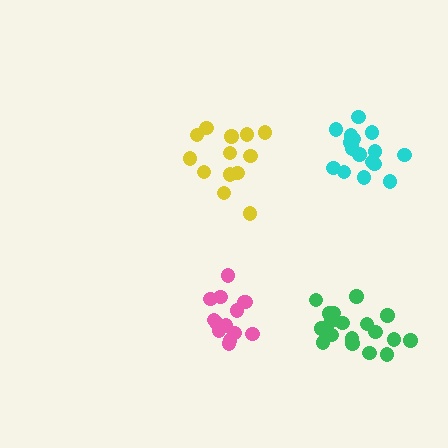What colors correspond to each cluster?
The clusters are colored: pink, yellow, cyan, green.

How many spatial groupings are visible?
There are 4 spatial groupings.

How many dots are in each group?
Group 1: 14 dots, Group 2: 13 dots, Group 3: 17 dots, Group 4: 18 dots (62 total).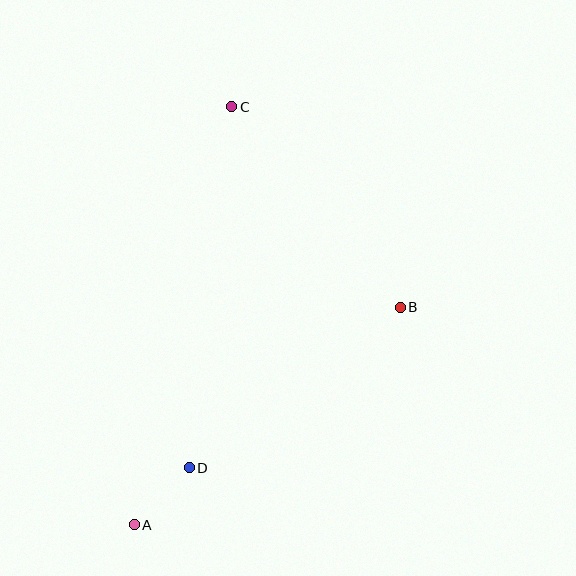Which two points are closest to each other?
Points A and D are closest to each other.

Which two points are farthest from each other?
Points A and C are farthest from each other.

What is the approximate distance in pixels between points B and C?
The distance between B and C is approximately 262 pixels.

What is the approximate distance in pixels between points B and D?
The distance between B and D is approximately 265 pixels.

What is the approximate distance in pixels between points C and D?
The distance between C and D is approximately 363 pixels.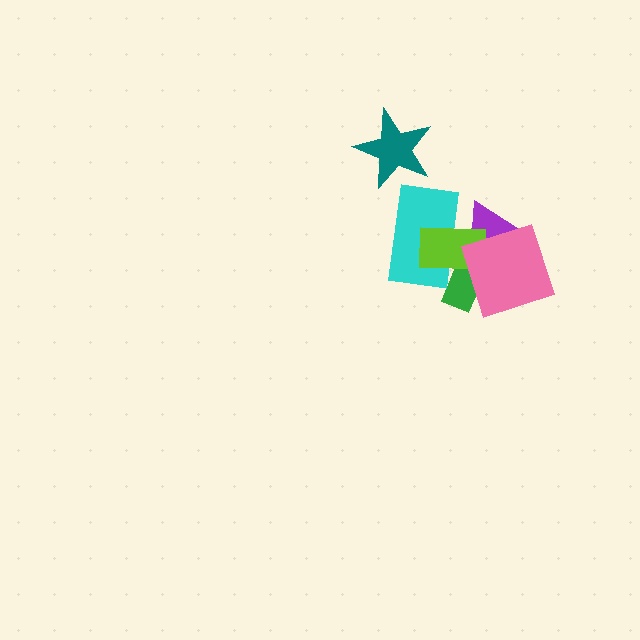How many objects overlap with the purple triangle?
4 objects overlap with the purple triangle.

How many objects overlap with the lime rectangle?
4 objects overlap with the lime rectangle.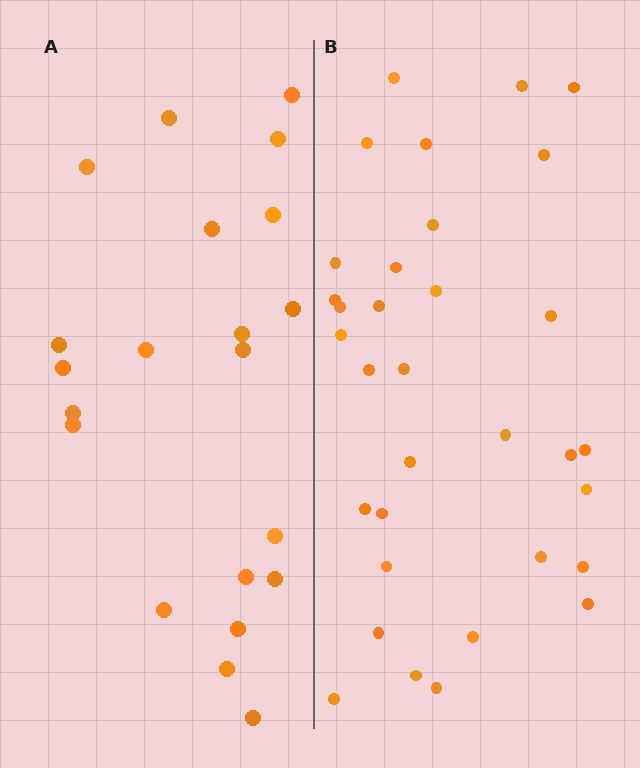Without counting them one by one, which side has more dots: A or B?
Region B (the right region) has more dots.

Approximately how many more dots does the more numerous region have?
Region B has roughly 12 or so more dots than region A.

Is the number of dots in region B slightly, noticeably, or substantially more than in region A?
Region B has substantially more. The ratio is roughly 1.6 to 1.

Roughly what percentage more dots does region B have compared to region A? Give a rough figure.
About 55% more.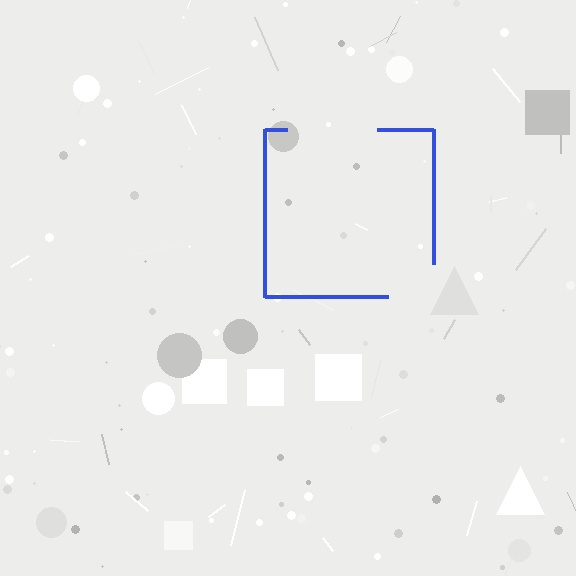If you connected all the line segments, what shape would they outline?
They would outline a square.